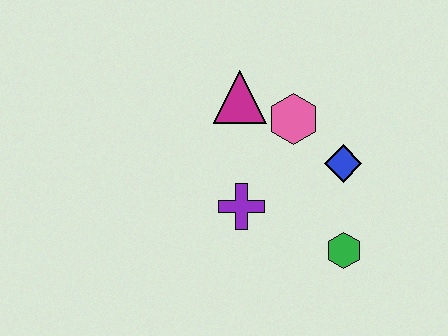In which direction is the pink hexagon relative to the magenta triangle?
The pink hexagon is to the right of the magenta triangle.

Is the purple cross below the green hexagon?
No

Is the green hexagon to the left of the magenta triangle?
No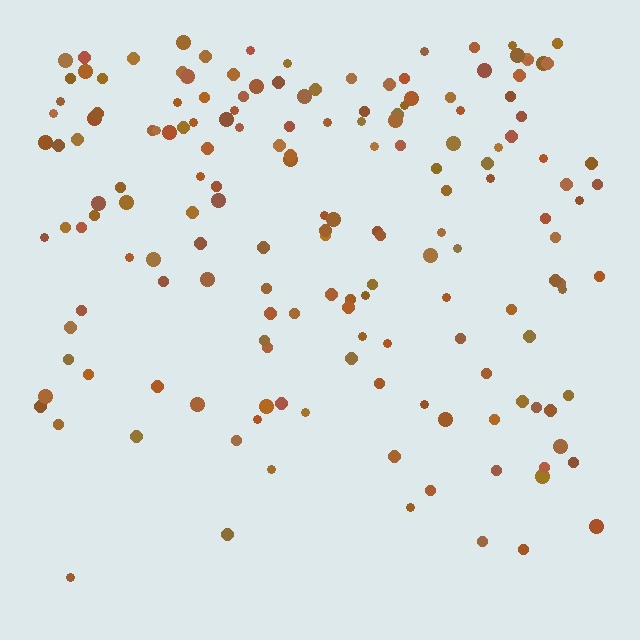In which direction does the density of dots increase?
From bottom to top, with the top side densest.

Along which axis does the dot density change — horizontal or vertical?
Vertical.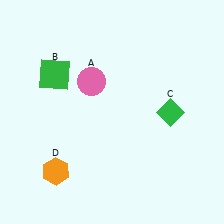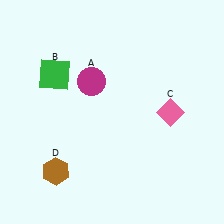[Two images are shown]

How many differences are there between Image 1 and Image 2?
There are 3 differences between the two images.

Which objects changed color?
A changed from pink to magenta. C changed from green to pink. D changed from orange to brown.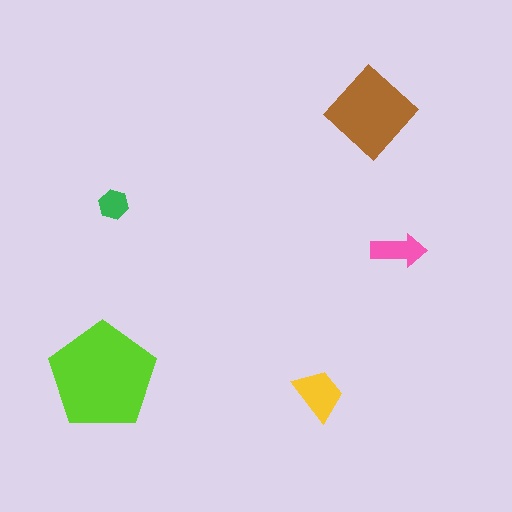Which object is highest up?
The brown diamond is topmost.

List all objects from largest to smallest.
The lime pentagon, the brown diamond, the yellow trapezoid, the pink arrow, the green hexagon.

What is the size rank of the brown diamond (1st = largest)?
2nd.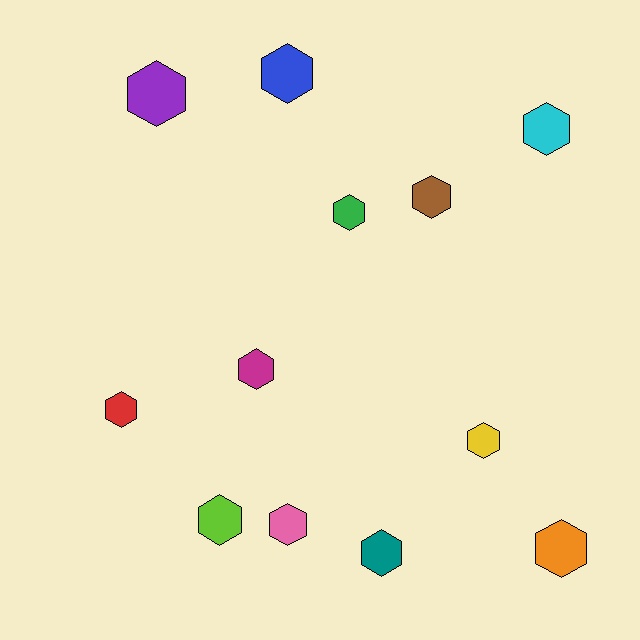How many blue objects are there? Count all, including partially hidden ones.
There is 1 blue object.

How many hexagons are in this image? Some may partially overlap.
There are 12 hexagons.